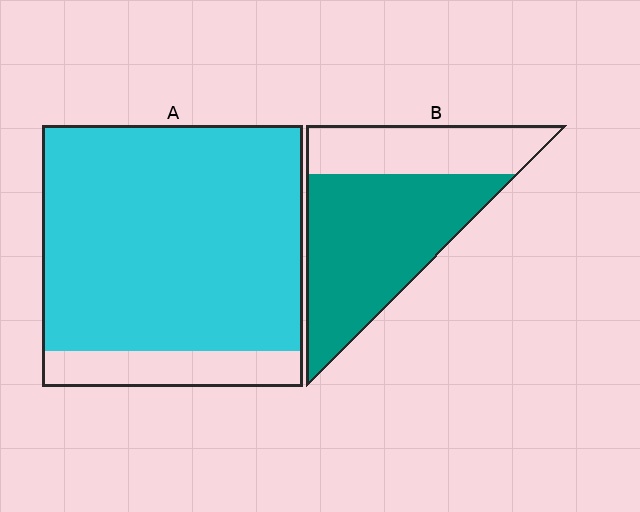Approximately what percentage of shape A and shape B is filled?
A is approximately 85% and B is approximately 65%.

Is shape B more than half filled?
Yes.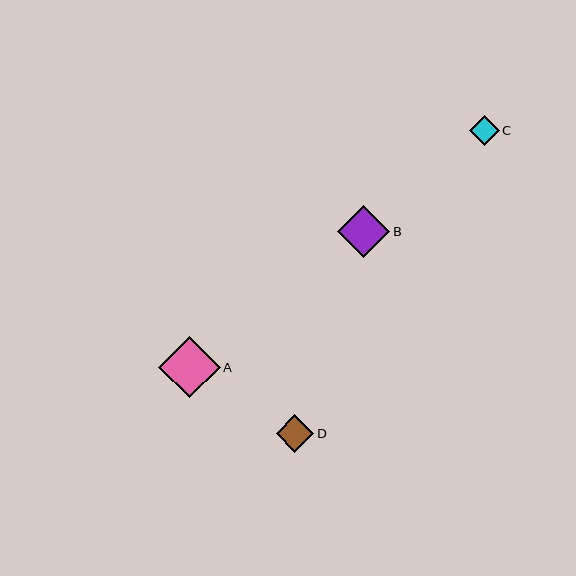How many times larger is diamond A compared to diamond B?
Diamond A is approximately 1.2 times the size of diamond B.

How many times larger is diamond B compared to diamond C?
Diamond B is approximately 1.7 times the size of diamond C.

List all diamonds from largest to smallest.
From largest to smallest: A, B, D, C.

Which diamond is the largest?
Diamond A is the largest with a size of approximately 61 pixels.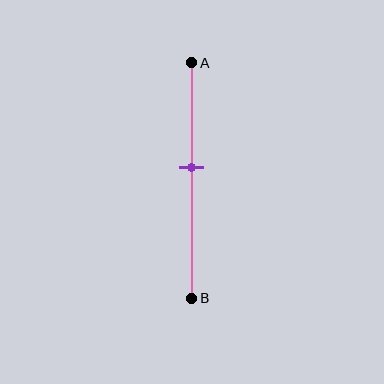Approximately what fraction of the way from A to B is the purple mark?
The purple mark is approximately 45% of the way from A to B.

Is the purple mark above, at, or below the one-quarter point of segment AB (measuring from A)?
The purple mark is below the one-quarter point of segment AB.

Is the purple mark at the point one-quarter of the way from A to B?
No, the mark is at about 45% from A, not at the 25% one-quarter point.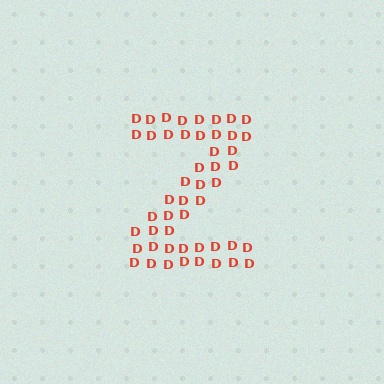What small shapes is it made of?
It is made of small letter D's.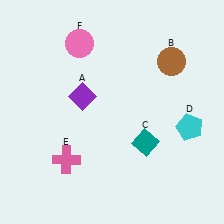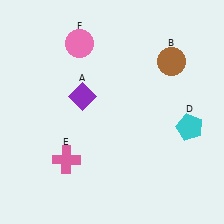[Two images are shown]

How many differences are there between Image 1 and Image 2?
There is 1 difference between the two images.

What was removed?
The teal diamond (C) was removed in Image 2.